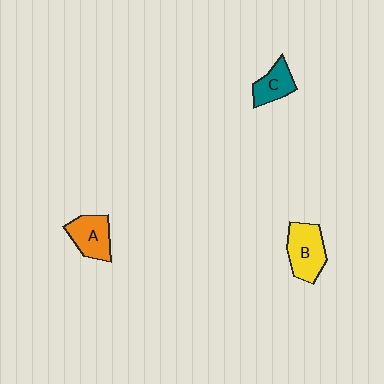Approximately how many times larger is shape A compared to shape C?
Approximately 1.3 times.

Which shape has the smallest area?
Shape C (teal).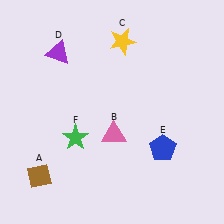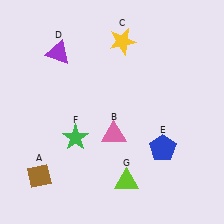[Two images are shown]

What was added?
A lime triangle (G) was added in Image 2.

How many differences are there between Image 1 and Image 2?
There is 1 difference between the two images.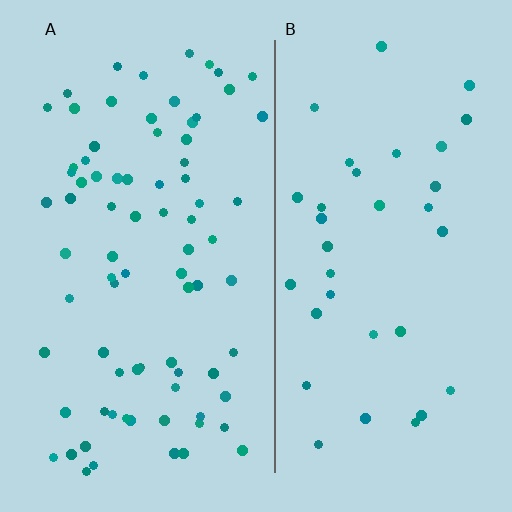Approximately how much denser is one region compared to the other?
Approximately 2.3× — region A over region B.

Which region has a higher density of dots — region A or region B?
A (the left).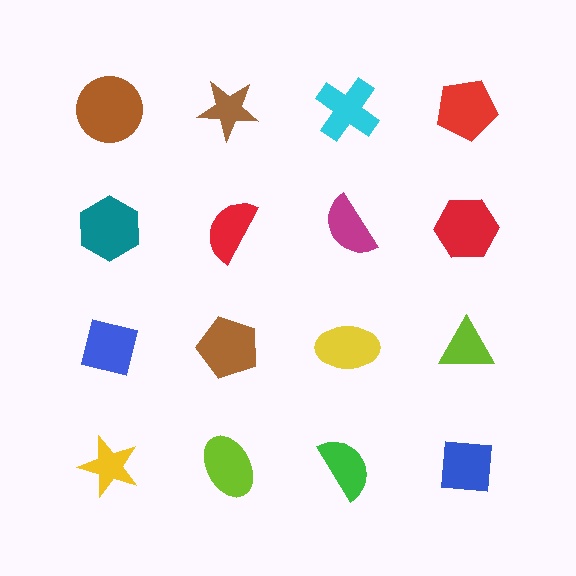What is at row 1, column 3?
A cyan cross.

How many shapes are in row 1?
4 shapes.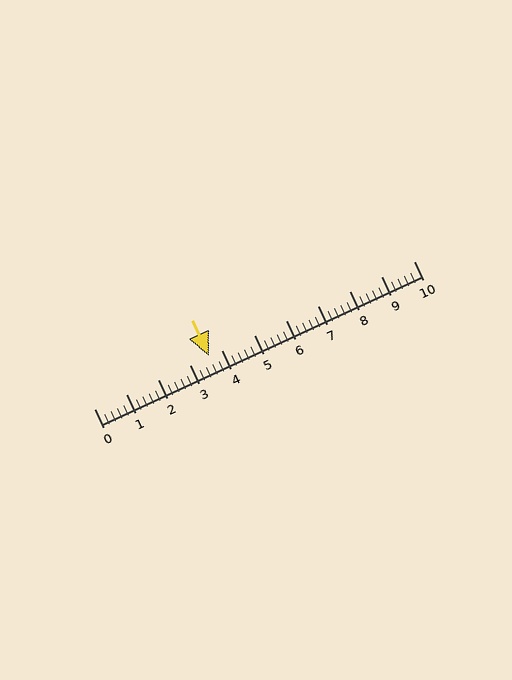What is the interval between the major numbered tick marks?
The major tick marks are spaced 1 units apart.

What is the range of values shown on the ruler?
The ruler shows values from 0 to 10.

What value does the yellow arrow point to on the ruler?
The yellow arrow points to approximately 3.6.